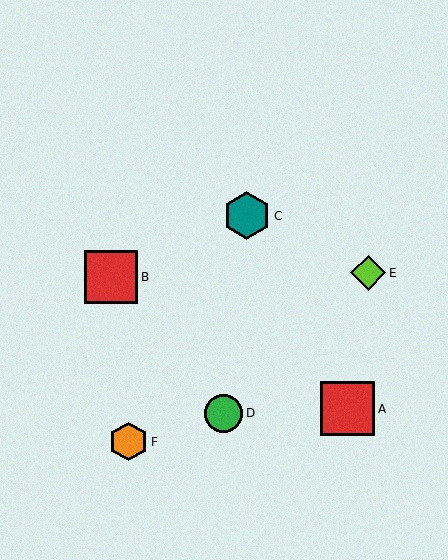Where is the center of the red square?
The center of the red square is at (111, 277).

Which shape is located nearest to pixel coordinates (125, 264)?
The red square (labeled B) at (111, 277) is nearest to that location.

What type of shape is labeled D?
Shape D is a green circle.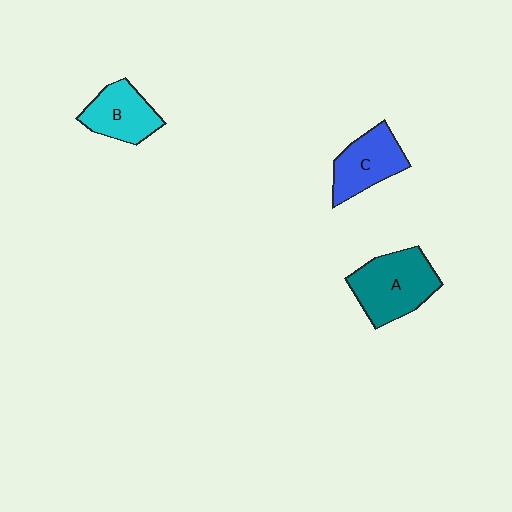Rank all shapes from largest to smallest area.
From largest to smallest: A (teal), C (blue), B (cyan).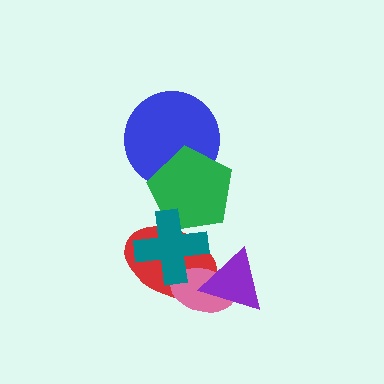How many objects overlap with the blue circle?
1 object overlaps with the blue circle.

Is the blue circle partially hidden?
Yes, it is partially covered by another shape.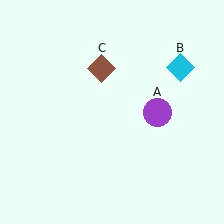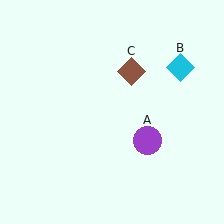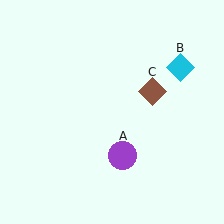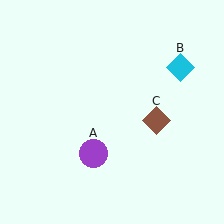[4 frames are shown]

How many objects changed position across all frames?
2 objects changed position: purple circle (object A), brown diamond (object C).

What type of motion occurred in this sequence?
The purple circle (object A), brown diamond (object C) rotated clockwise around the center of the scene.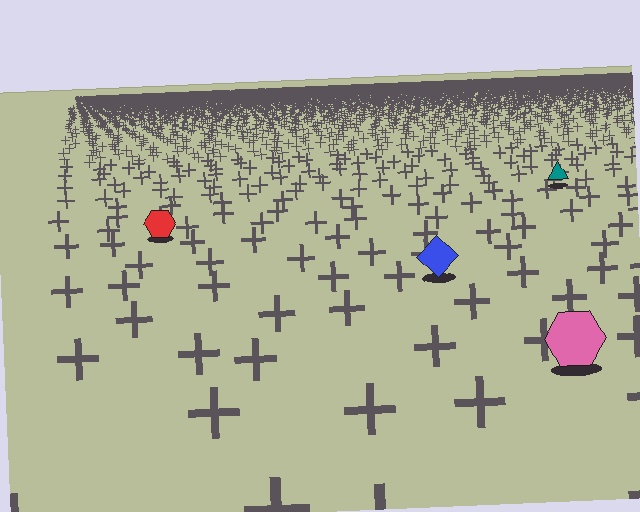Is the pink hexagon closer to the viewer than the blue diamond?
Yes. The pink hexagon is closer — you can tell from the texture gradient: the ground texture is coarser near it.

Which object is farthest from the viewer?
The teal triangle is farthest from the viewer. It appears smaller and the ground texture around it is denser.